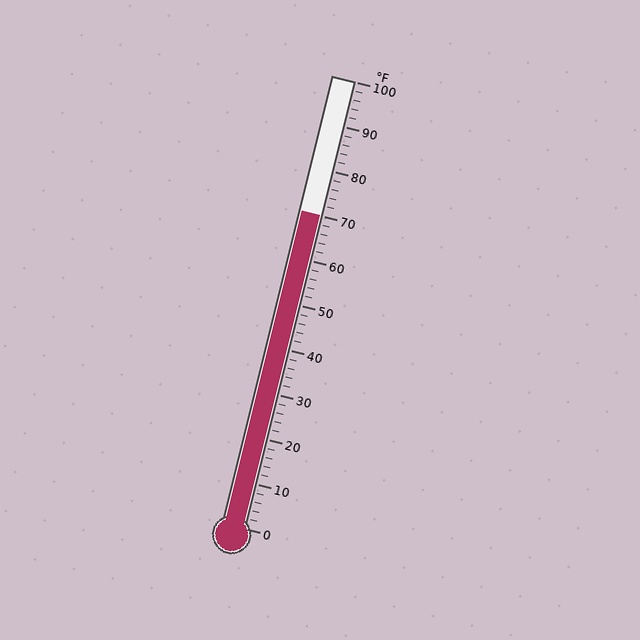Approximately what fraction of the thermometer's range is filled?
The thermometer is filled to approximately 70% of its range.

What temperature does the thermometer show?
The thermometer shows approximately 70°F.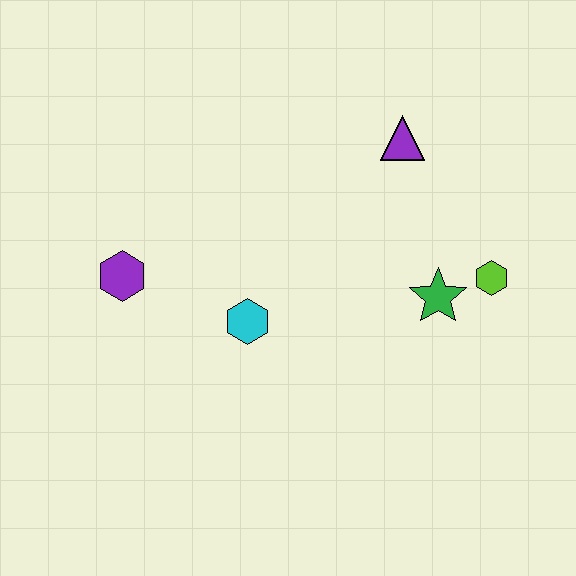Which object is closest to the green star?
The lime hexagon is closest to the green star.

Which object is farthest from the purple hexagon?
The lime hexagon is farthest from the purple hexagon.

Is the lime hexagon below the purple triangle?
Yes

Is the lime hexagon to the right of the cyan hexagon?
Yes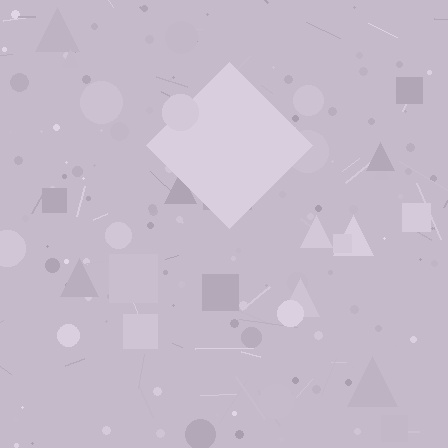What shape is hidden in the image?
A diamond is hidden in the image.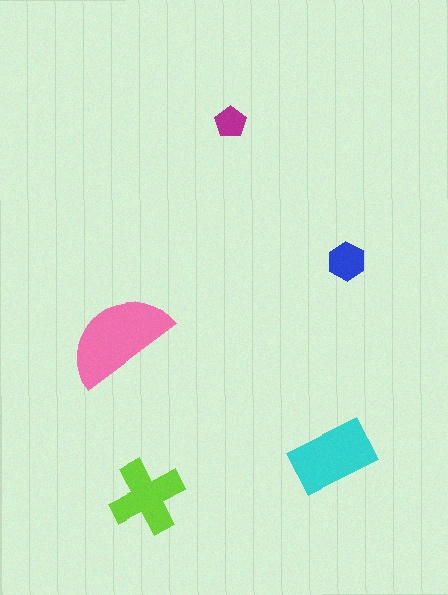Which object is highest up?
The magenta pentagon is topmost.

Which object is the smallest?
The magenta pentagon.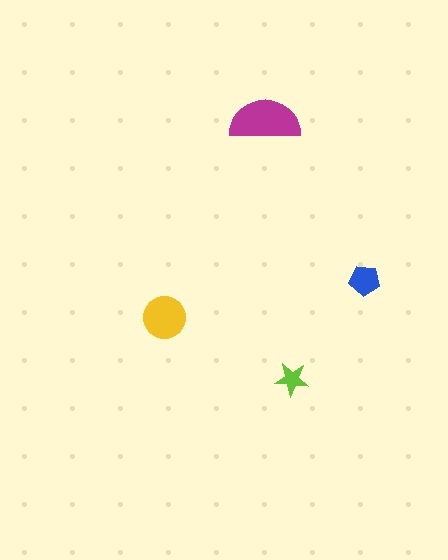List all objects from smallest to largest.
The lime star, the blue pentagon, the yellow circle, the magenta semicircle.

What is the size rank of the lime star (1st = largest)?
4th.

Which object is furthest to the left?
The yellow circle is leftmost.